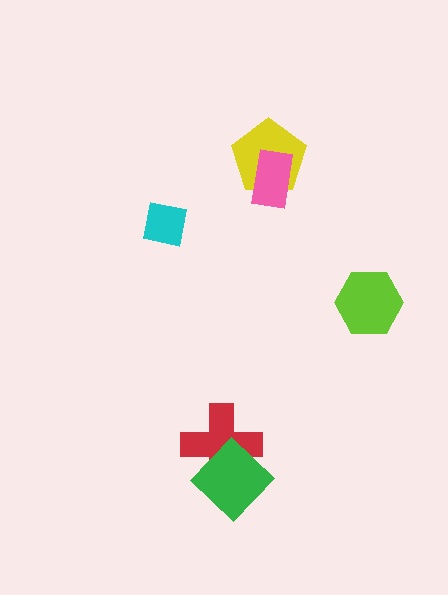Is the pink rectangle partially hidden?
No, no other shape covers it.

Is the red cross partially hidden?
Yes, it is partially covered by another shape.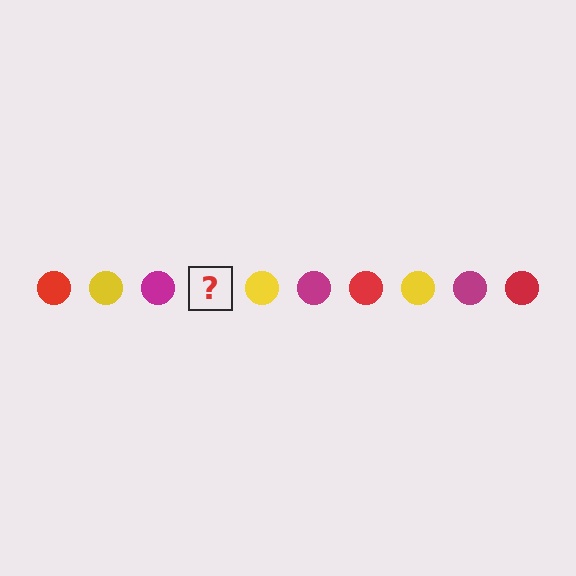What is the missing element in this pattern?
The missing element is a red circle.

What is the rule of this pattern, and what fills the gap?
The rule is that the pattern cycles through red, yellow, magenta circles. The gap should be filled with a red circle.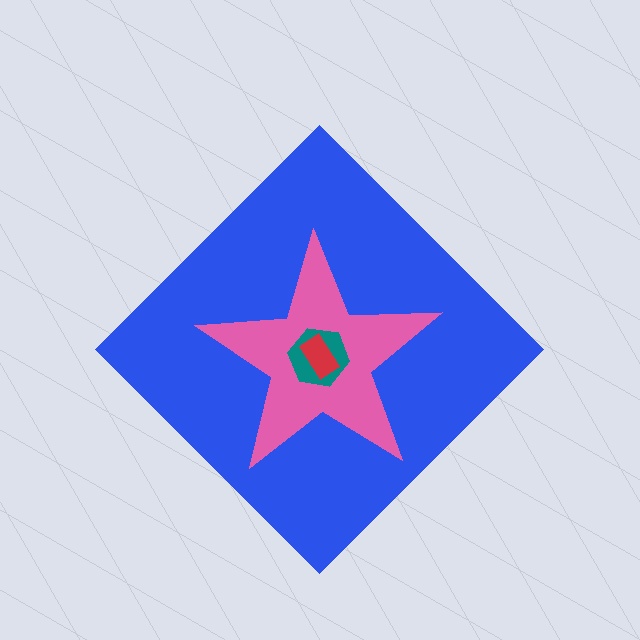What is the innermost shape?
The red rectangle.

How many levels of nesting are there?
4.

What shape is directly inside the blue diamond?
The pink star.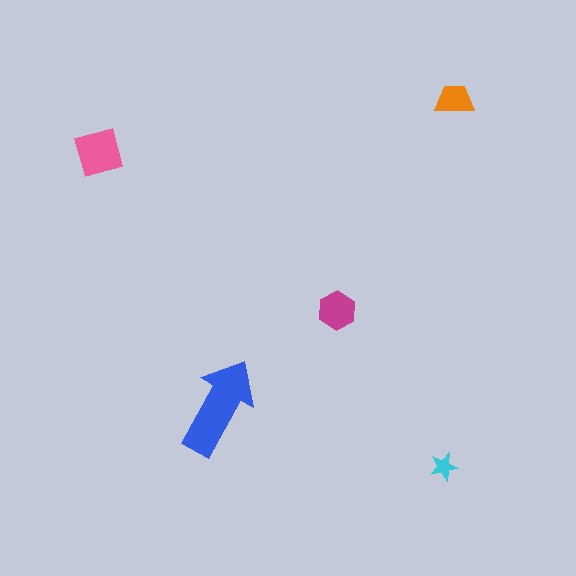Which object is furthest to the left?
The pink diamond is leftmost.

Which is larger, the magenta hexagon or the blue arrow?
The blue arrow.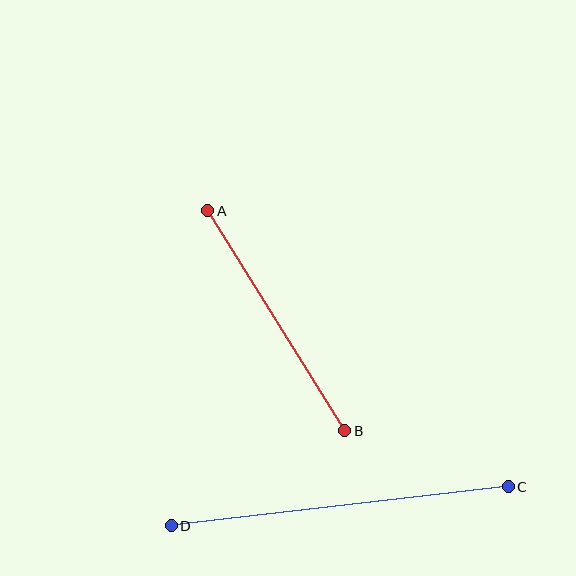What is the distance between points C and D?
The distance is approximately 339 pixels.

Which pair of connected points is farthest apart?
Points C and D are farthest apart.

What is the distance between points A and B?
The distance is approximately 259 pixels.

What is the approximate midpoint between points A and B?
The midpoint is at approximately (276, 321) pixels.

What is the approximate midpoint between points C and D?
The midpoint is at approximately (340, 506) pixels.